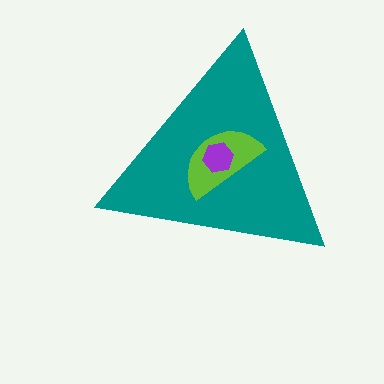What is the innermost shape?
The purple hexagon.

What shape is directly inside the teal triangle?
The lime semicircle.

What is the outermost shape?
The teal triangle.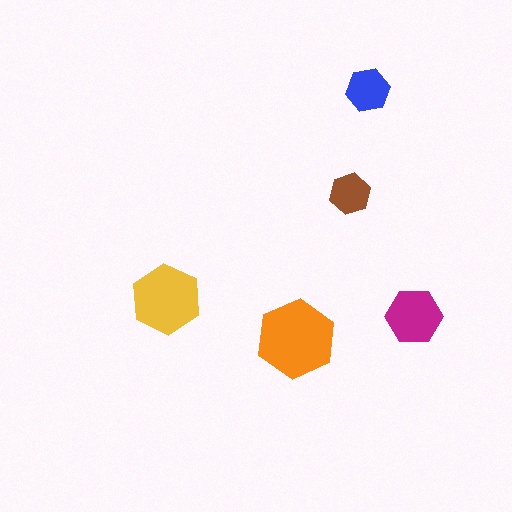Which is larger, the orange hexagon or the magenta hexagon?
The orange one.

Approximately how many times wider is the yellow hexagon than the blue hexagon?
About 1.5 times wider.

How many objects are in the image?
There are 5 objects in the image.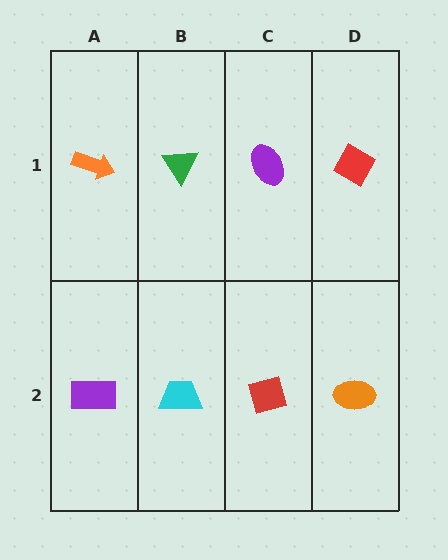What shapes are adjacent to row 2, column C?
A purple ellipse (row 1, column C), a cyan trapezoid (row 2, column B), an orange ellipse (row 2, column D).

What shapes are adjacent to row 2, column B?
A green triangle (row 1, column B), a purple rectangle (row 2, column A), a red diamond (row 2, column C).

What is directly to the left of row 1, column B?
An orange arrow.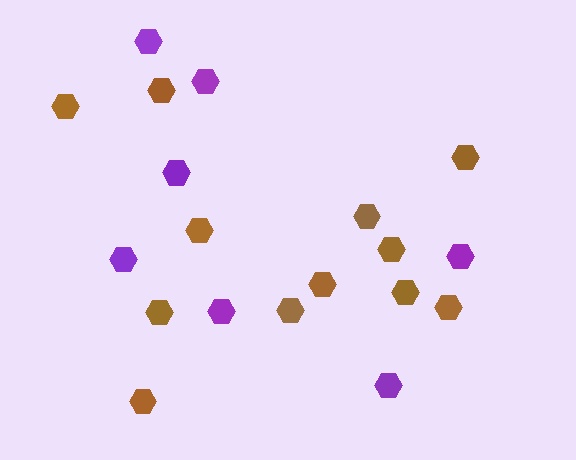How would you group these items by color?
There are 2 groups: one group of purple hexagons (7) and one group of brown hexagons (12).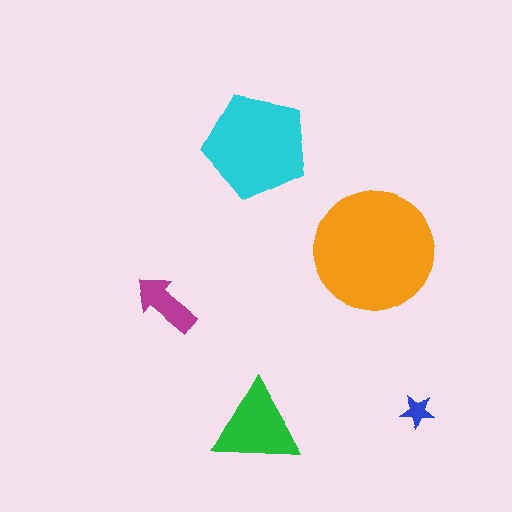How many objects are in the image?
There are 5 objects in the image.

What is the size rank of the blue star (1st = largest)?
5th.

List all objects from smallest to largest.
The blue star, the magenta arrow, the green triangle, the cyan pentagon, the orange circle.